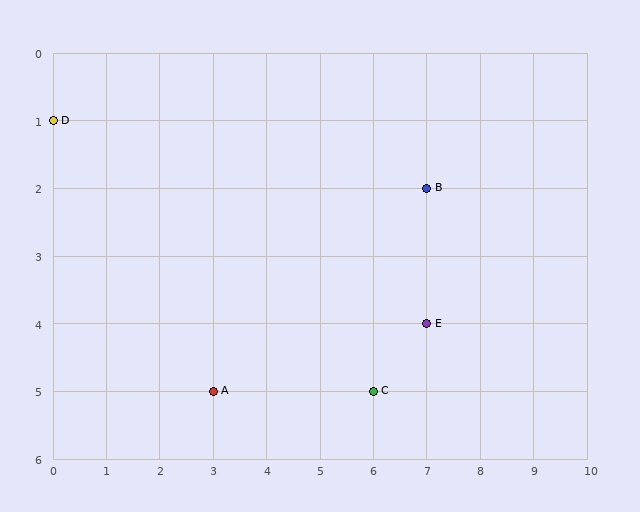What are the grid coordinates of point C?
Point C is at grid coordinates (6, 5).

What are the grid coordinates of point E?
Point E is at grid coordinates (7, 4).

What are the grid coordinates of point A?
Point A is at grid coordinates (3, 5).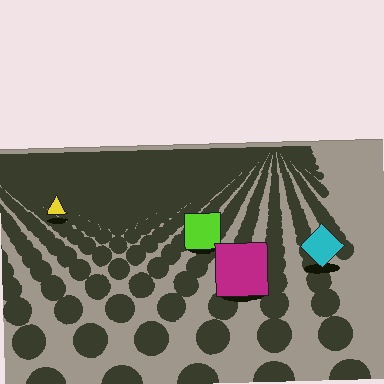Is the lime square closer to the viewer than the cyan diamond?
No. The cyan diamond is closer — you can tell from the texture gradient: the ground texture is coarser near it.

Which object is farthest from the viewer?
The yellow triangle is farthest from the viewer. It appears smaller and the ground texture around it is denser.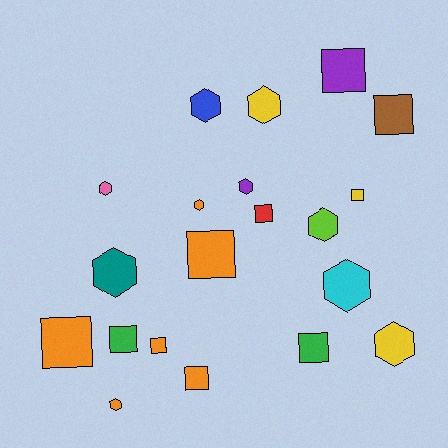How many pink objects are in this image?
There is 1 pink object.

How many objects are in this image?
There are 20 objects.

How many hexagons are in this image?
There are 10 hexagons.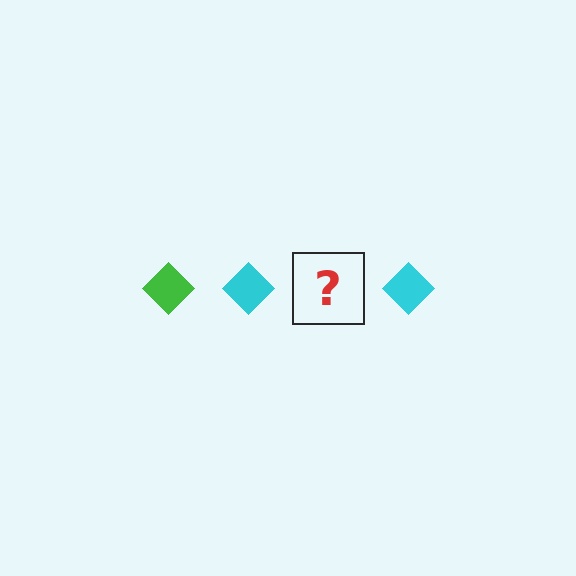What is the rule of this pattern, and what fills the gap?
The rule is that the pattern cycles through green, cyan diamonds. The gap should be filled with a green diamond.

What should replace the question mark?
The question mark should be replaced with a green diamond.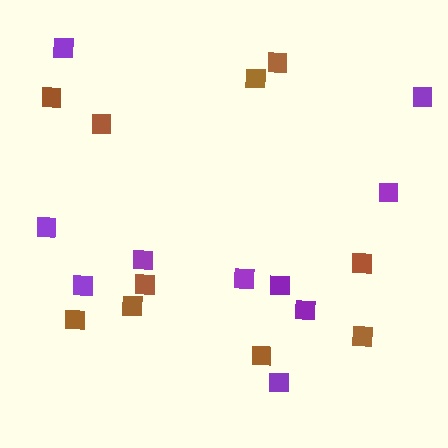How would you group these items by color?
There are 2 groups: one group of brown squares (10) and one group of purple squares (10).